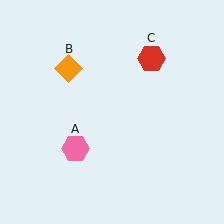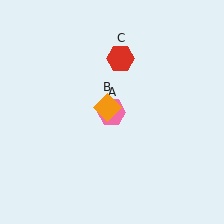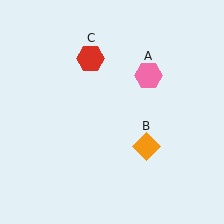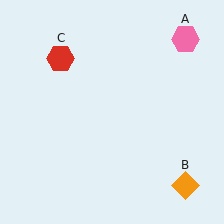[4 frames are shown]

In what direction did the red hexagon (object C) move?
The red hexagon (object C) moved left.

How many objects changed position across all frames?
3 objects changed position: pink hexagon (object A), orange diamond (object B), red hexagon (object C).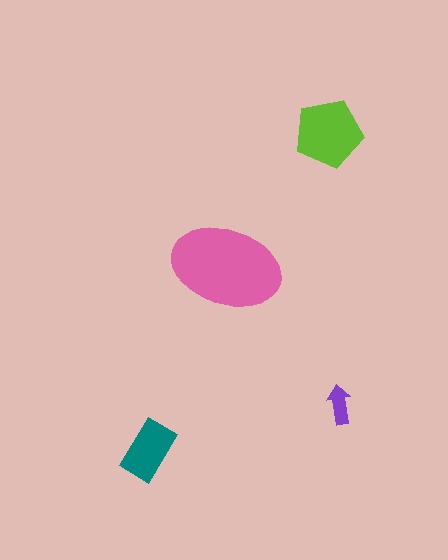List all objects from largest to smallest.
The pink ellipse, the lime pentagon, the teal rectangle, the purple arrow.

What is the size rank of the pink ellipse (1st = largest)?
1st.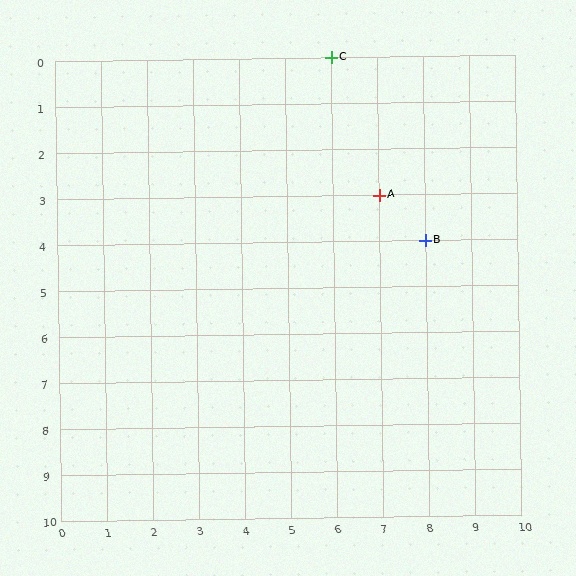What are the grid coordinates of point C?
Point C is at grid coordinates (6, 0).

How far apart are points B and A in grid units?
Points B and A are 1 column and 1 row apart (about 1.4 grid units diagonally).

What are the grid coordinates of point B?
Point B is at grid coordinates (8, 4).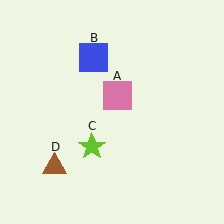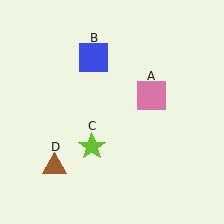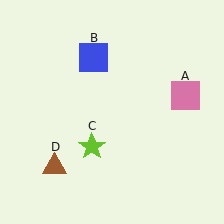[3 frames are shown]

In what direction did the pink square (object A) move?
The pink square (object A) moved right.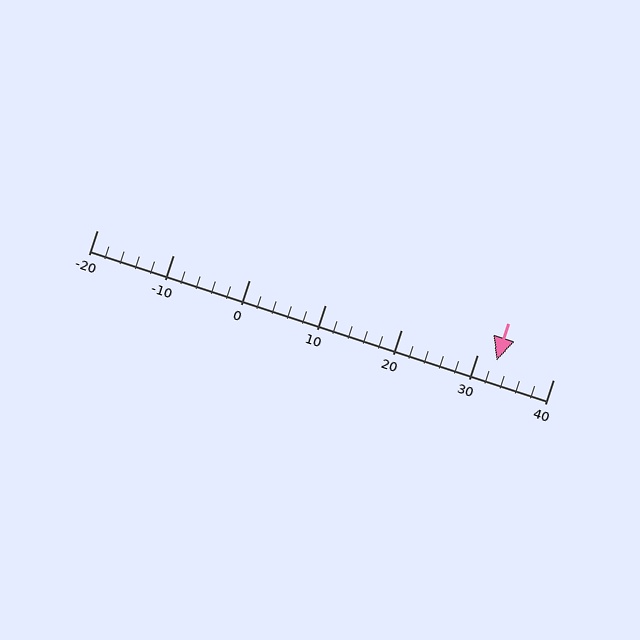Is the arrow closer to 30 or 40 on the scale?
The arrow is closer to 30.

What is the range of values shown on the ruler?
The ruler shows values from -20 to 40.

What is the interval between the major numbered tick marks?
The major tick marks are spaced 10 units apart.